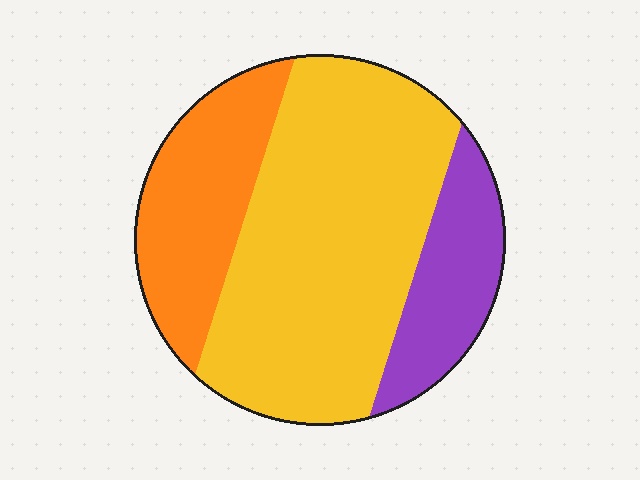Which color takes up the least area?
Purple, at roughly 15%.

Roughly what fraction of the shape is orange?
Orange takes up less than a quarter of the shape.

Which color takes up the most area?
Yellow, at roughly 60%.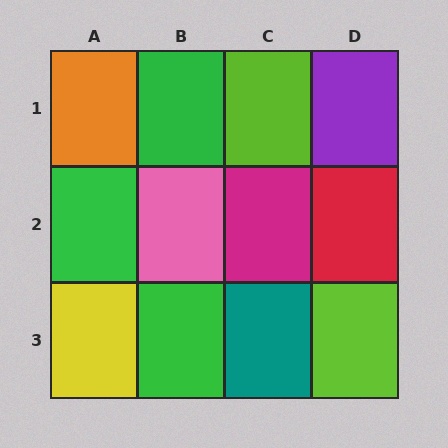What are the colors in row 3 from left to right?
Yellow, green, teal, lime.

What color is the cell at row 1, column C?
Lime.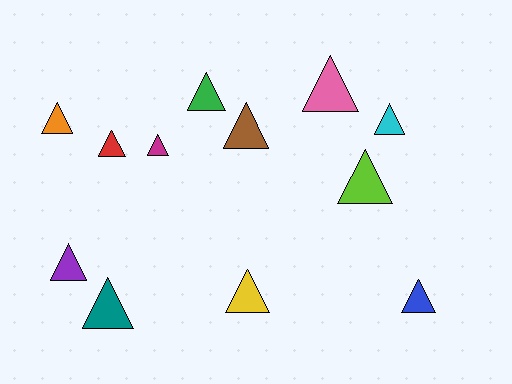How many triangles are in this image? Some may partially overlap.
There are 12 triangles.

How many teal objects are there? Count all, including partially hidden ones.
There is 1 teal object.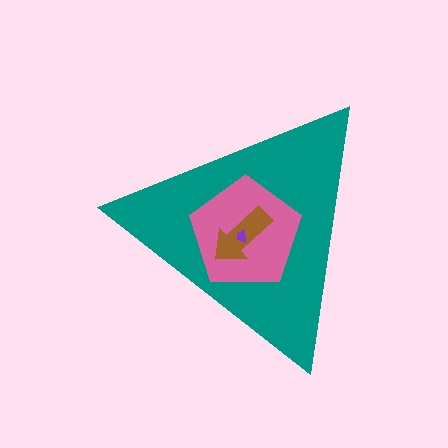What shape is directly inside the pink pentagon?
The brown arrow.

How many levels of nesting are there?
4.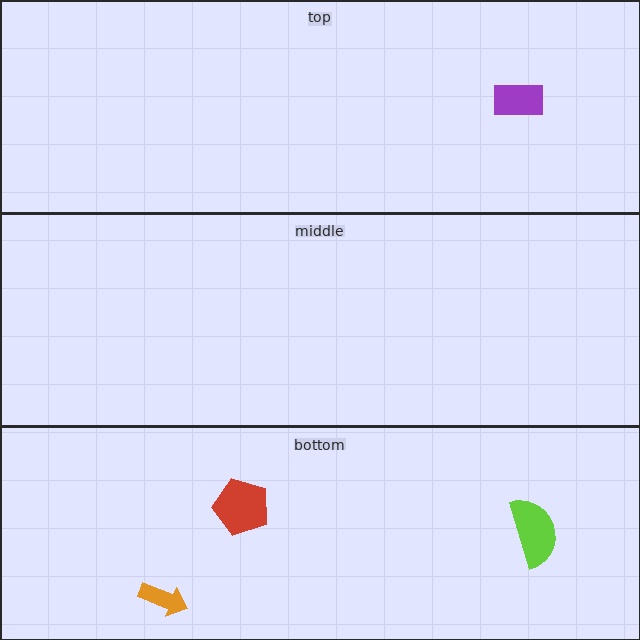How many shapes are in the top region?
1.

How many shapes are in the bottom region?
3.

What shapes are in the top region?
The purple rectangle.